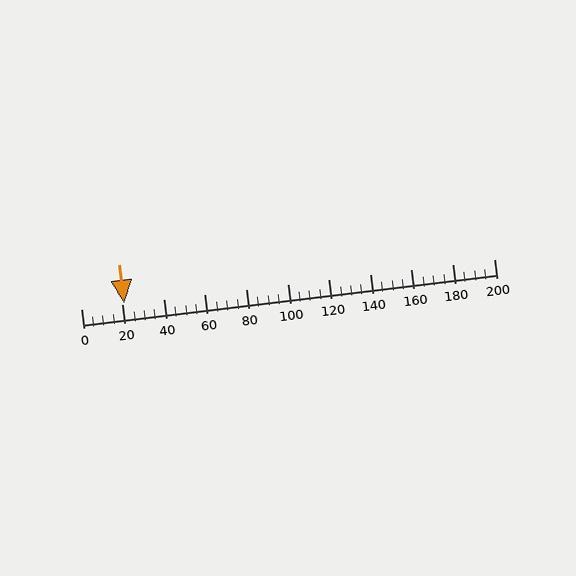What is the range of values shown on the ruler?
The ruler shows values from 0 to 200.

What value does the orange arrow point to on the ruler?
The orange arrow points to approximately 21.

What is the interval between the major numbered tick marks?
The major tick marks are spaced 20 units apart.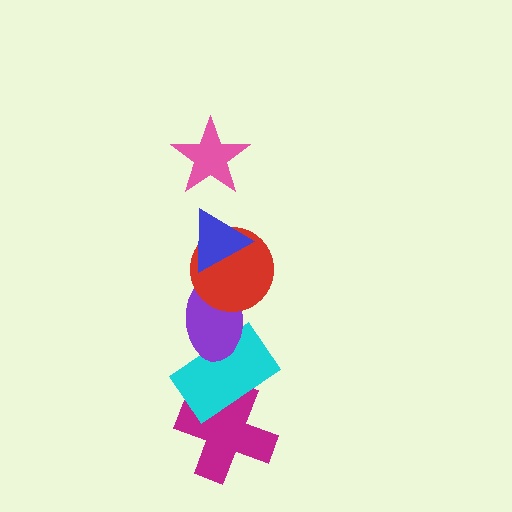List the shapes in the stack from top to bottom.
From top to bottom: the pink star, the blue triangle, the red circle, the purple ellipse, the cyan rectangle, the magenta cross.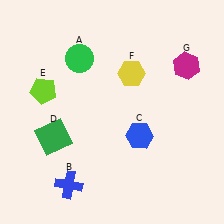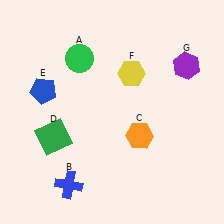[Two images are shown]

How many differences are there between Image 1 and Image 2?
There are 3 differences between the two images.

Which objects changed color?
C changed from blue to orange. E changed from lime to blue. G changed from magenta to purple.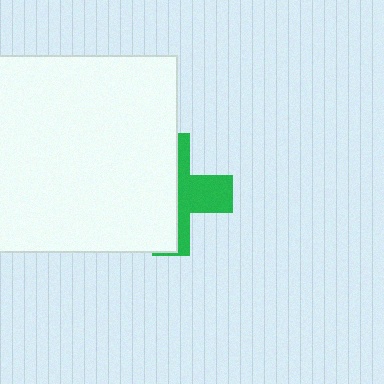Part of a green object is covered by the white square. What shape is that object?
It is a cross.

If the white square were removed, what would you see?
You would see the complete green cross.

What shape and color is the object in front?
The object in front is a white square.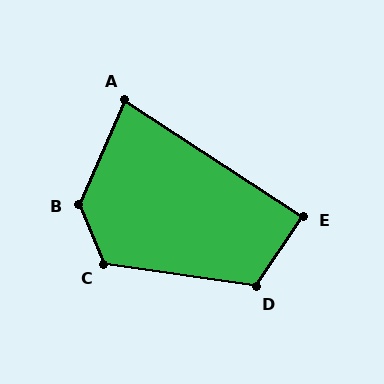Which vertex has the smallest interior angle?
A, at approximately 81 degrees.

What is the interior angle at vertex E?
Approximately 89 degrees (approximately right).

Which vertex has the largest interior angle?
B, at approximately 133 degrees.